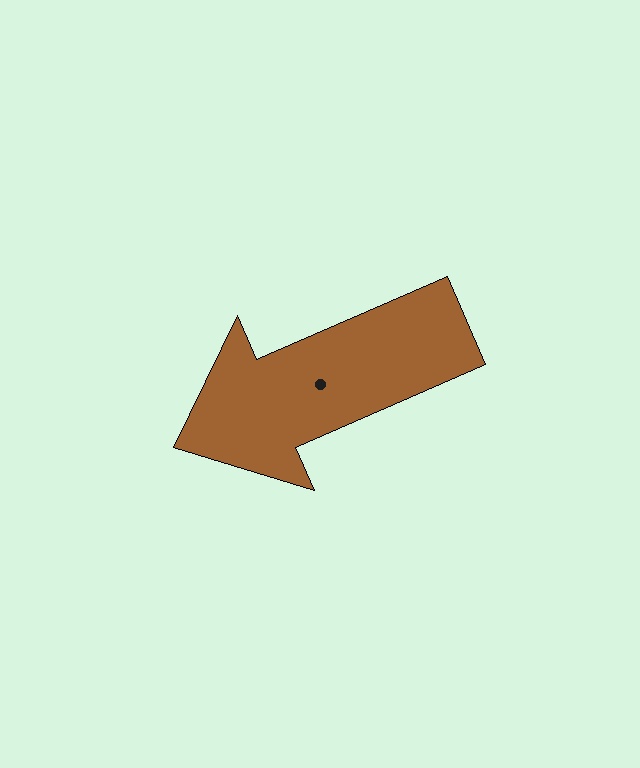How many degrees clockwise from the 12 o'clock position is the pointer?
Approximately 246 degrees.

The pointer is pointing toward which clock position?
Roughly 8 o'clock.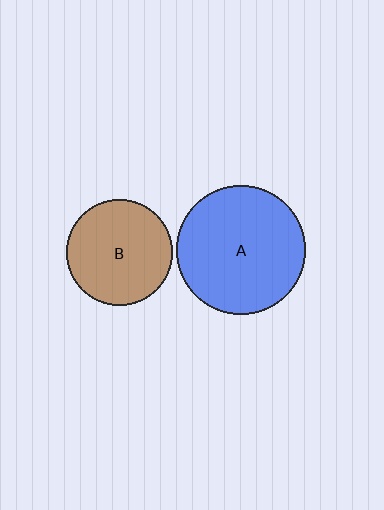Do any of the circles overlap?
No, none of the circles overlap.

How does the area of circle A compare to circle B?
Approximately 1.5 times.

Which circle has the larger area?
Circle A (blue).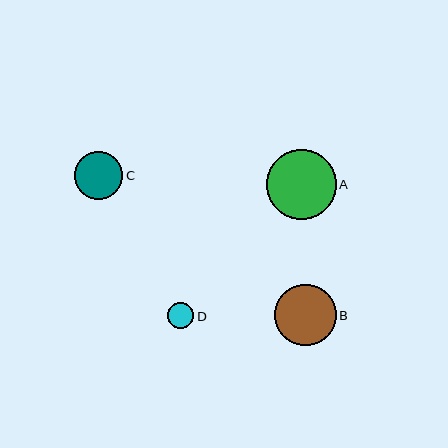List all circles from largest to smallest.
From largest to smallest: A, B, C, D.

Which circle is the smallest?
Circle D is the smallest with a size of approximately 26 pixels.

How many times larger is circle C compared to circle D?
Circle C is approximately 1.9 times the size of circle D.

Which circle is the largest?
Circle A is the largest with a size of approximately 70 pixels.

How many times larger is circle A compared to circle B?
Circle A is approximately 1.1 times the size of circle B.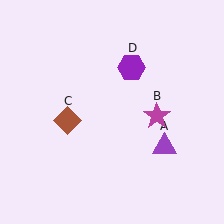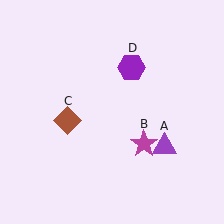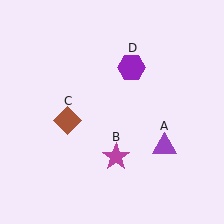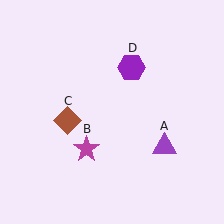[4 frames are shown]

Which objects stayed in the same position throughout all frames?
Purple triangle (object A) and brown diamond (object C) and purple hexagon (object D) remained stationary.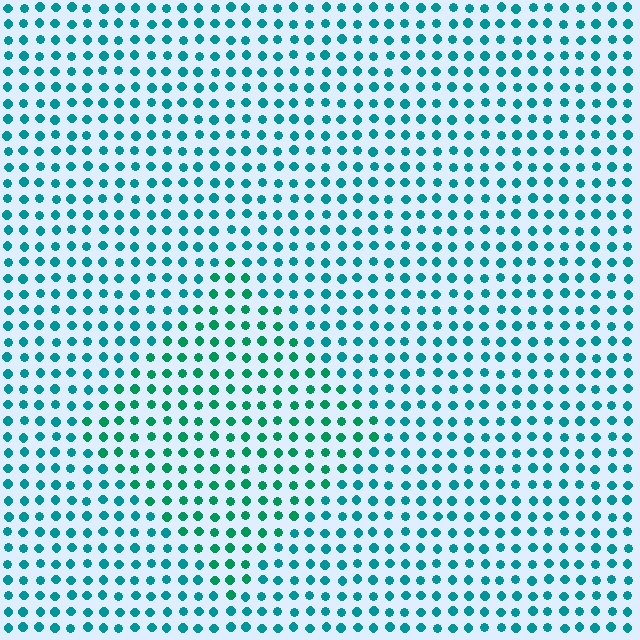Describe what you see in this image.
The image is filled with small teal elements in a uniform arrangement. A diamond-shaped region is visible where the elements are tinted to a slightly different hue, forming a subtle color boundary.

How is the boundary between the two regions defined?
The boundary is defined purely by a slight shift in hue (about 27 degrees). Spacing, size, and orientation are identical on both sides.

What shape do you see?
I see a diamond.